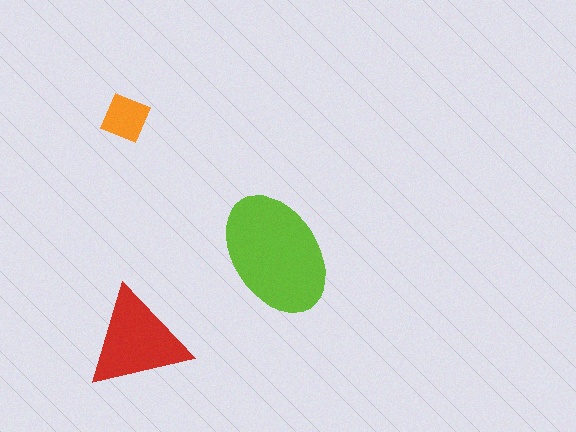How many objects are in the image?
There are 3 objects in the image.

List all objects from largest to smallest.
The lime ellipse, the red triangle, the orange diamond.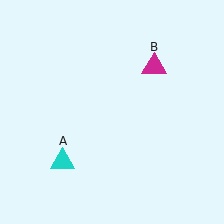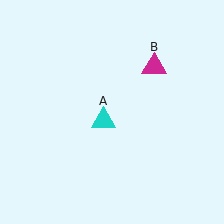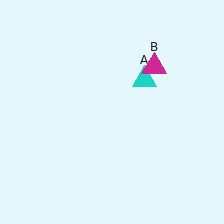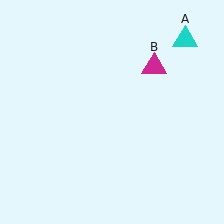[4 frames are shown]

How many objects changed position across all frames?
1 object changed position: cyan triangle (object A).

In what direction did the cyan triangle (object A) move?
The cyan triangle (object A) moved up and to the right.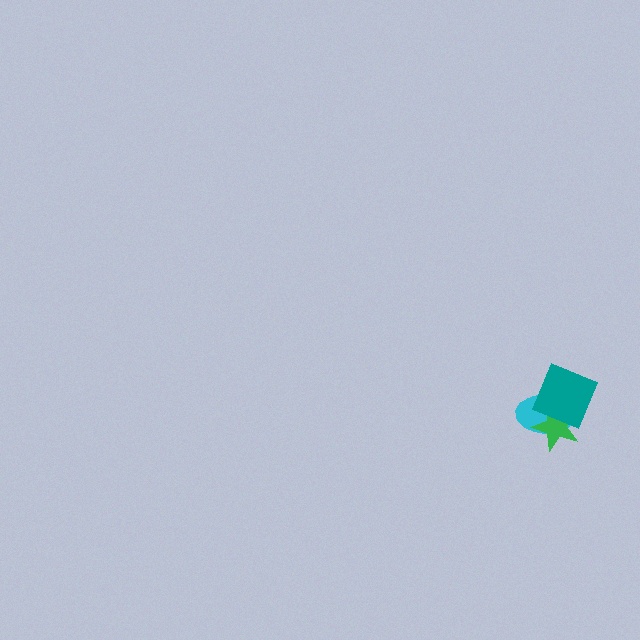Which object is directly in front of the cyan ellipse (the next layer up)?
The green star is directly in front of the cyan ellipse.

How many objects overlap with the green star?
2 objects overlap with the green star.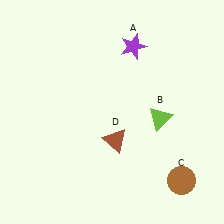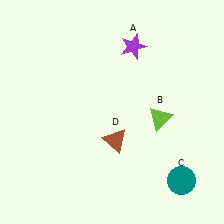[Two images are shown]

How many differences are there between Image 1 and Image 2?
There is 1 difference between the two images.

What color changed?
The circle (C) changed from brown in Image 1 to teal in Image 2.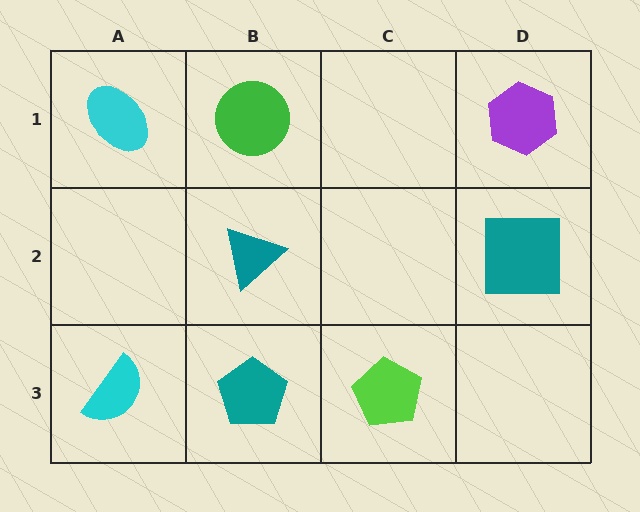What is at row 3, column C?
A lime pentagon.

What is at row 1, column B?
A green circle.